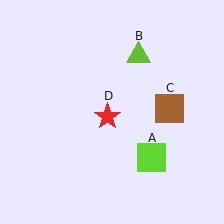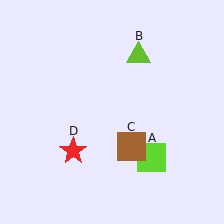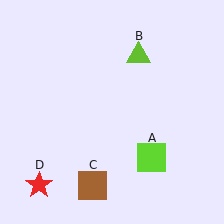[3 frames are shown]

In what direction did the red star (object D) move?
The red star (object D) moved down and to the left.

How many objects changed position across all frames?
2 objects changed position: brown square (object C), red star (object D).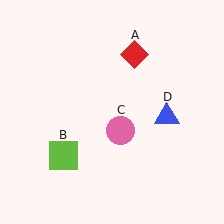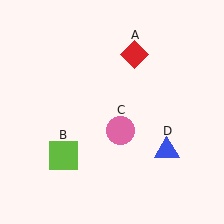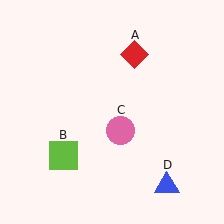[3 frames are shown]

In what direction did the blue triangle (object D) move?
The blue triangle (object D) moved down.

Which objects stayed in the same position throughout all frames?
Red diamond (object A) and lime square (object B) and pink circle (object C) remained stationary.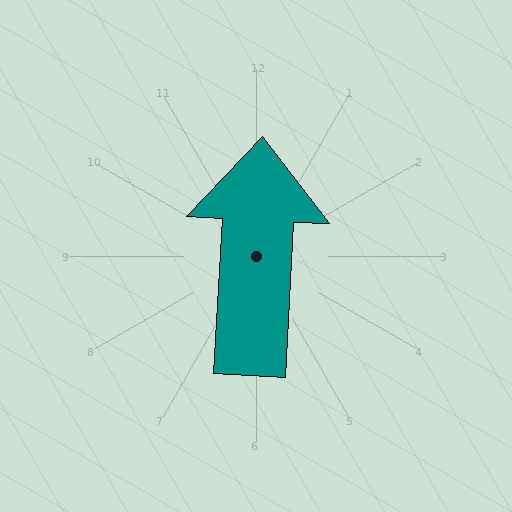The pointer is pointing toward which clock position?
Roughly 12 o'clock.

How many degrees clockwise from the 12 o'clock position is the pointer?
Approximately 3 degrees.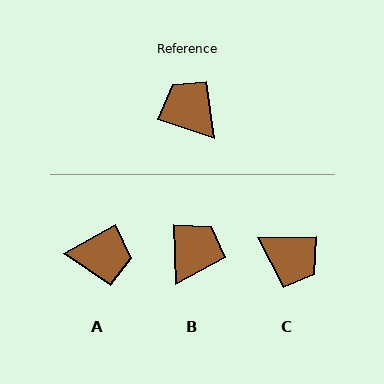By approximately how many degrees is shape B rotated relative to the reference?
Approximately 70 degrees clockwise.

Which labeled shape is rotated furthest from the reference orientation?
C, about 161 degrees away.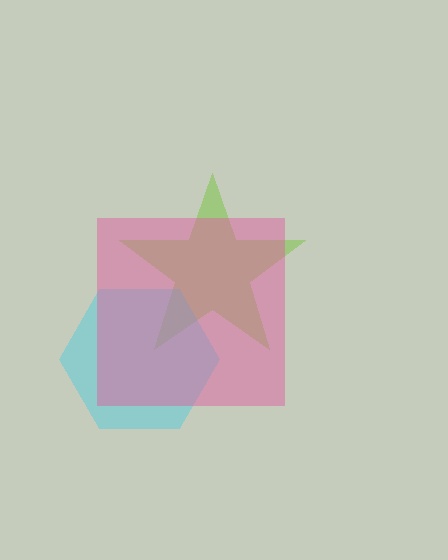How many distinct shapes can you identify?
There are 3 distinct shapes: a lime star, a cyan hexagon, a pink square.